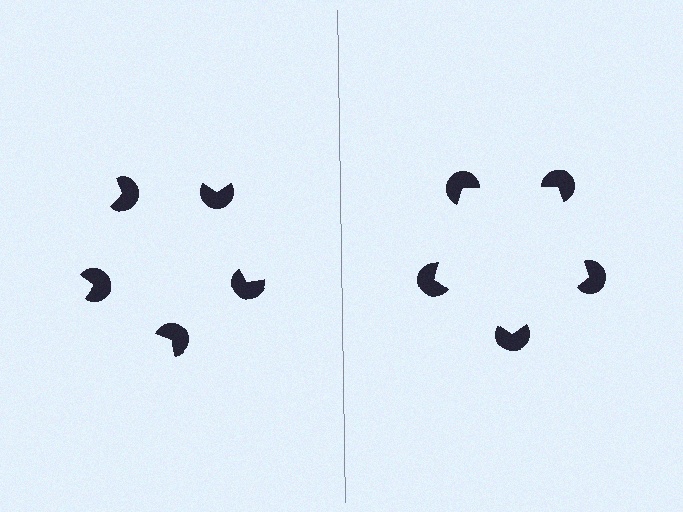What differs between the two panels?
The pac-man discs are positioned identically on both sides; only the wedge orientations differ. On the right they align to a pentagon; on the left they are misaligned.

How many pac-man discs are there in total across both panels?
10 — 5 on each side.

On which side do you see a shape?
An illusory pentagon appears on the right side. On the left side the wedge cuts are rotated, so no coherent shape forms.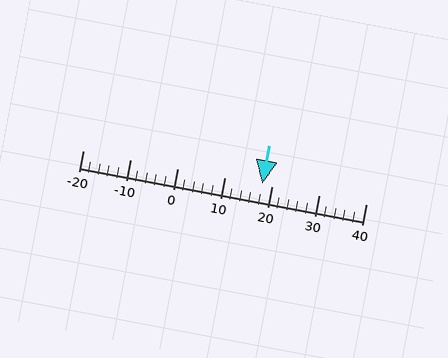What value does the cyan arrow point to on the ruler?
The cyan arrow points to approximately 18.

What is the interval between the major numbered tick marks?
The major tick marks are spaced 10 units apart.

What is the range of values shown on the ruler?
The ruler shows values from -20 to 40.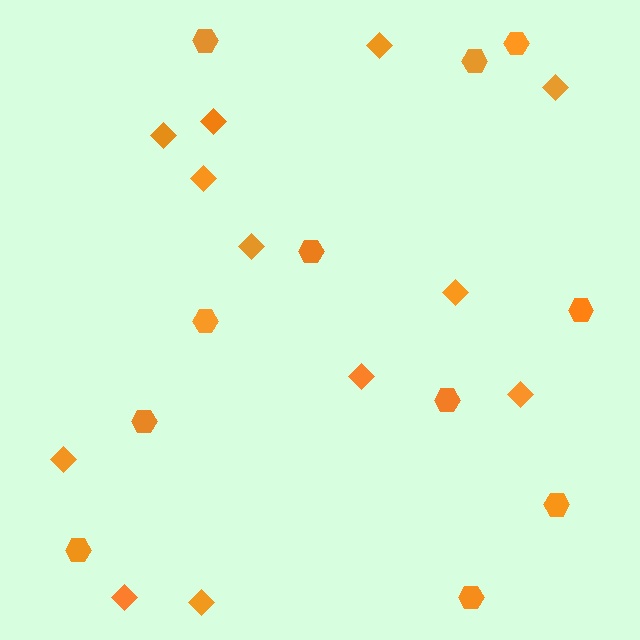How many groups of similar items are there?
There are 2 groups: one group of hexagons (11) and one group of diamonds (12).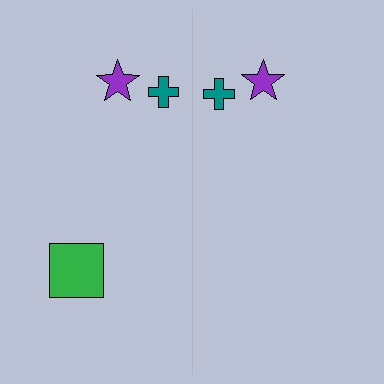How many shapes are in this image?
There are 5 shapes in this image.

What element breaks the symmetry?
A green square is missing from the right side.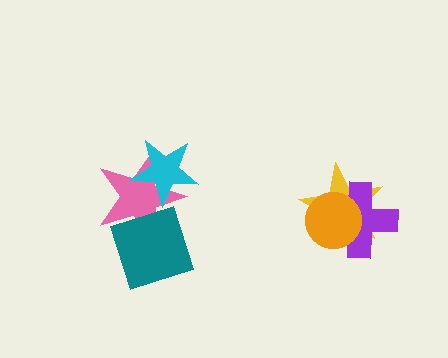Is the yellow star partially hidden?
Yes, it is partially covered by another shape.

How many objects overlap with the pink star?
2 objects overlap with the pink star.